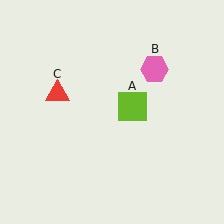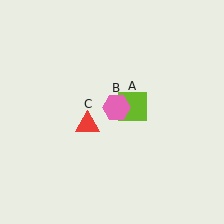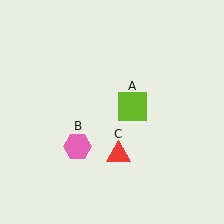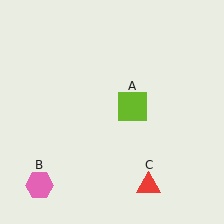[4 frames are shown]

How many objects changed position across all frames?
2 objects changed position: pink hexagon (object B), red triangle (object C).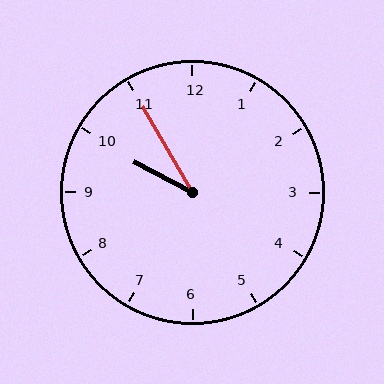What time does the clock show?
9:55.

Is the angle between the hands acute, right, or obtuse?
It is acute.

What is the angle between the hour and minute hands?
Approximately 32 degrees.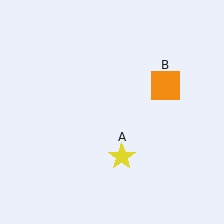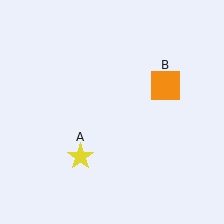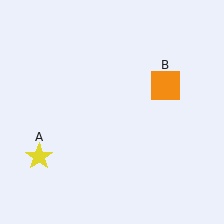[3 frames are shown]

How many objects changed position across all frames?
1 object changed position: yellow star (object A).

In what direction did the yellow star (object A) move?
The yellow star (object A) moved left.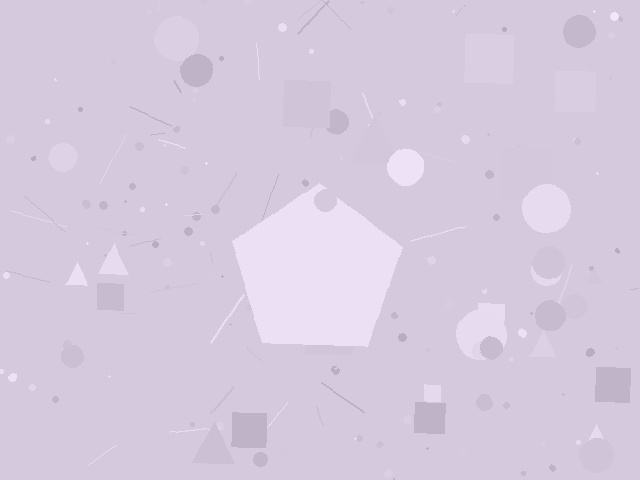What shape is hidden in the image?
A pentagon is hidden in the image.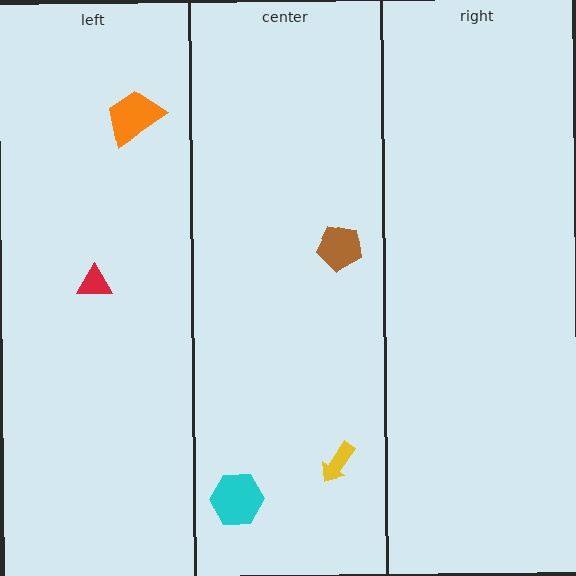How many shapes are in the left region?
2.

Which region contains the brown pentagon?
The center region.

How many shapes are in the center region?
3.